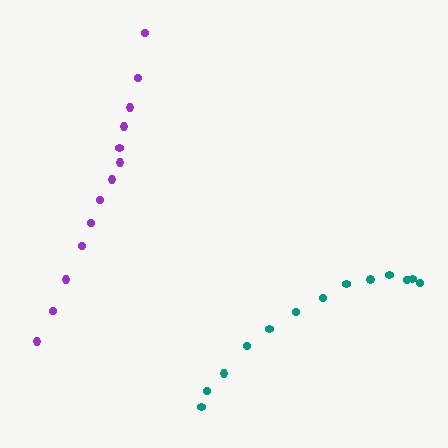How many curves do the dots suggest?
There are 2 distinct paths.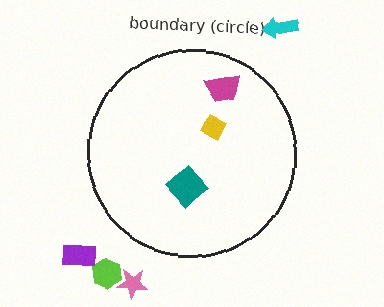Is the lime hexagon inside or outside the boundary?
Outside.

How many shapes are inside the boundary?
3 inside, 4 outside.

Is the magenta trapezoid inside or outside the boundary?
Inside.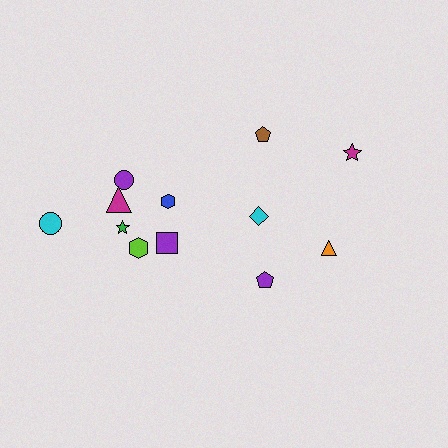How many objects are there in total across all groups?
There are 12 objects.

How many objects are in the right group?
There are 5 objects.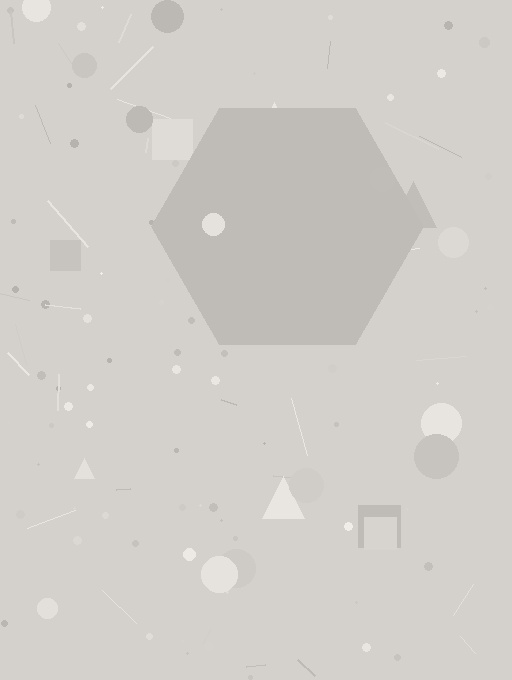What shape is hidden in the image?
A hexagon is hidden in the image.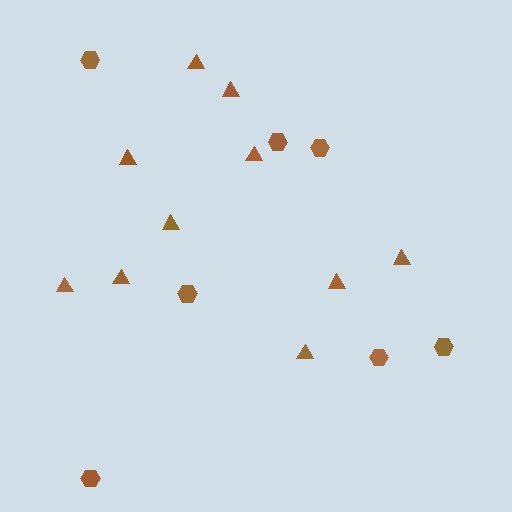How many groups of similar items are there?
There are 2 groups: one group of hexagons (7) and one group of triangles (10).